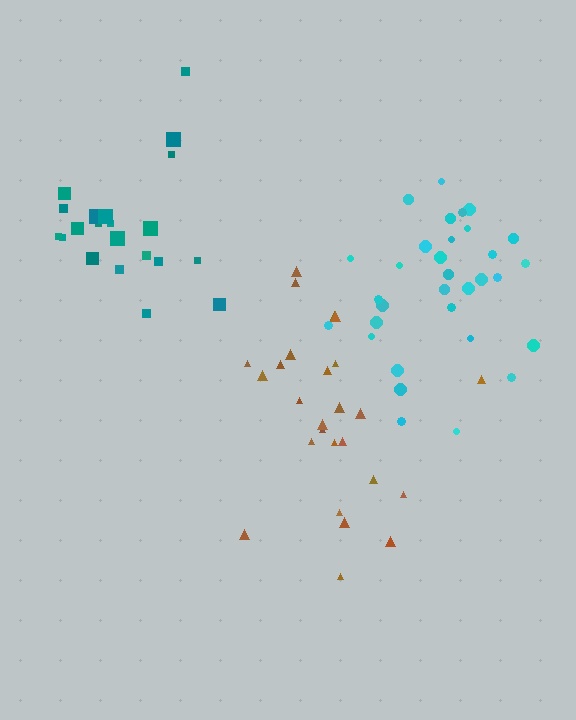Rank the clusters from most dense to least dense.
cyan, teal, brown.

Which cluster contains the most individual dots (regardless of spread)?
Cyan (32).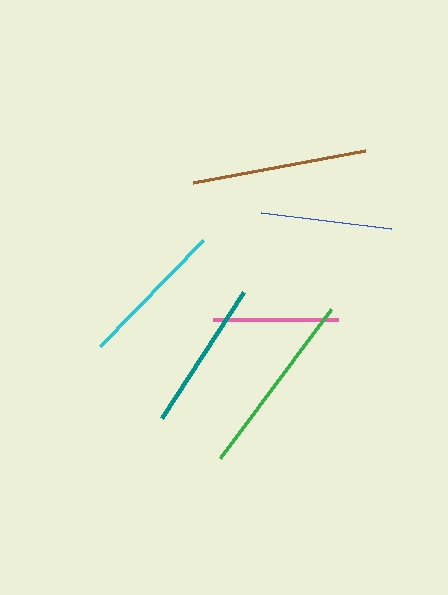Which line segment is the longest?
The green line is the longest at approximately 186 pixels.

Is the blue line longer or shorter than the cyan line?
The cyan line is longer than the blue line.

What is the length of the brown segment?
The brown segment is approximately 175 pixels long.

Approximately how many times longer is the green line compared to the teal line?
The green line is approximately 1.2 times the length of the teal line.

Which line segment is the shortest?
The pink line is the shortest at approximately 125 pixels.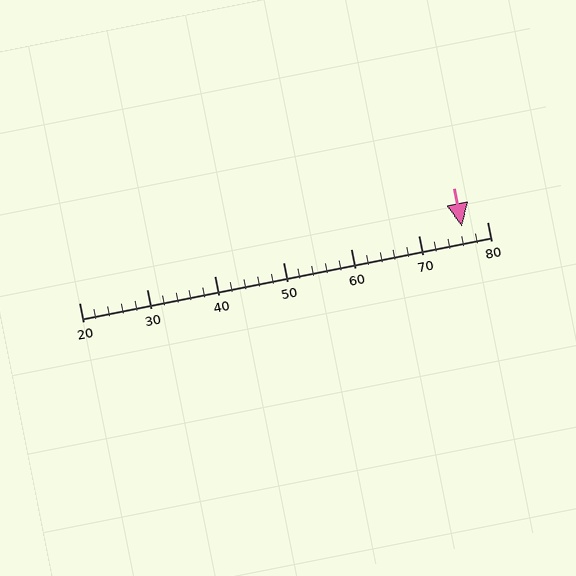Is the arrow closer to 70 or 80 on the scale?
The arrow is closer to 80.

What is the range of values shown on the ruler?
The ruler shows values from 20 to 80.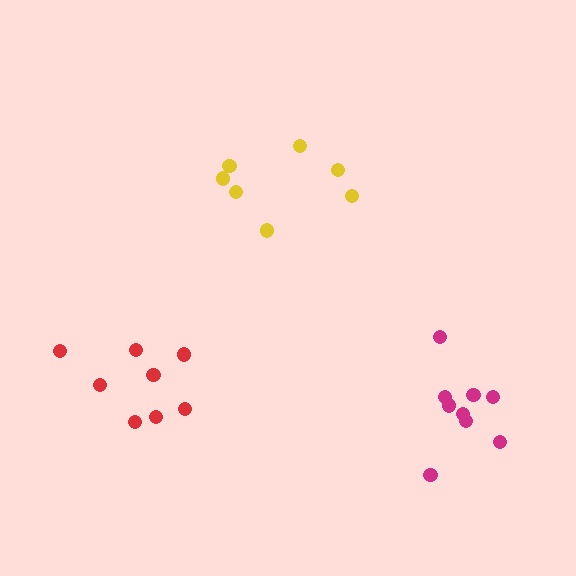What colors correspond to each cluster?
The clusters are colored: magenta, yellow, red.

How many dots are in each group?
Group 1: 9 dots, Group 2: 7 dots, Group 3: 8 dots (24 total).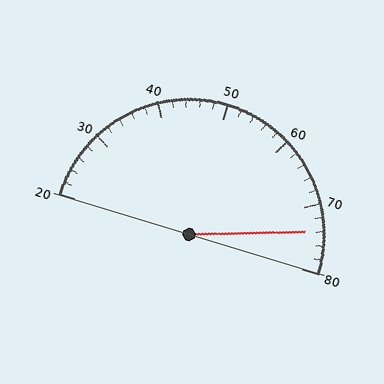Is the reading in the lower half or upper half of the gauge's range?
The reading is in the upper half of the range (20 to 80).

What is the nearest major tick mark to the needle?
The nearest major tick mark is 70.